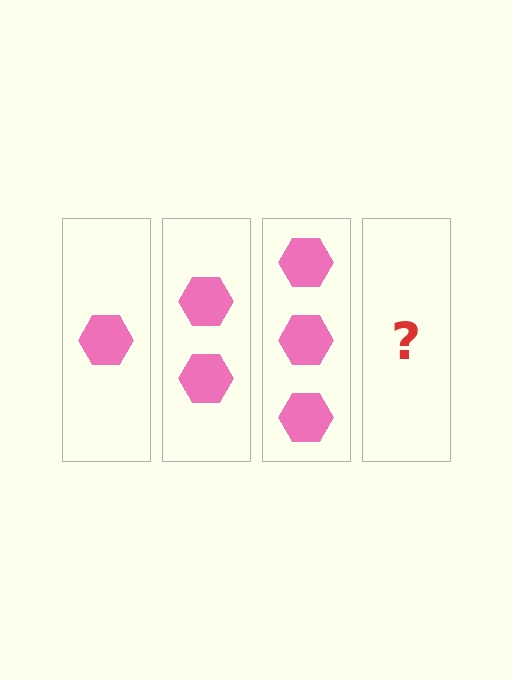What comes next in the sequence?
The next element should be 4 hexagons.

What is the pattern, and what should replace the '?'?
The pattern is that each step adds one more hexagon. The '?' should be 4 hexagons.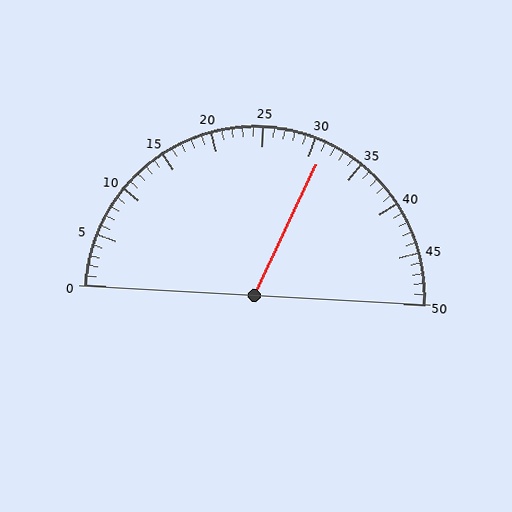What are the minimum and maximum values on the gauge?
The gauge ranges from 0 to 50.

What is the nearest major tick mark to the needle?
The nearest major tick mark is 30.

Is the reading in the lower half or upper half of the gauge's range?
The reading is in the upper half of the range (0 to 50).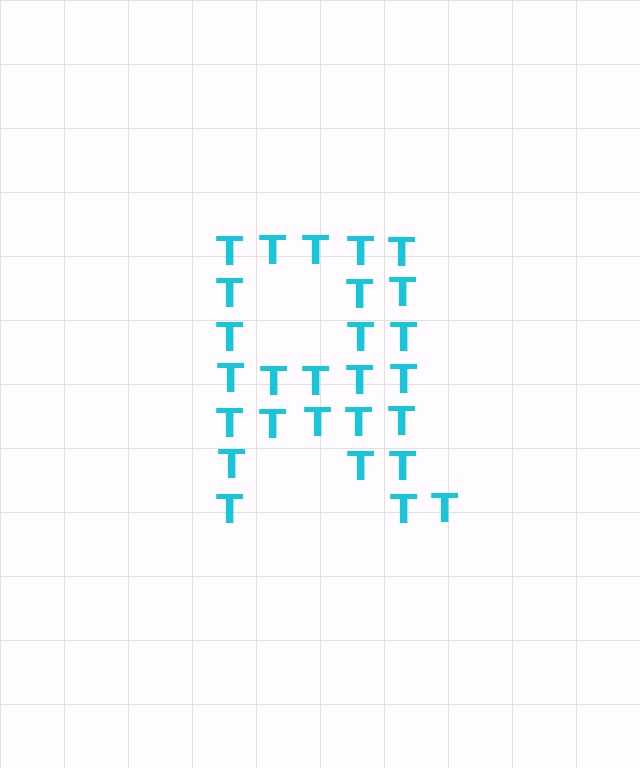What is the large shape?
The large shape is the letter R.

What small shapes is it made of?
It is made of small letter T's.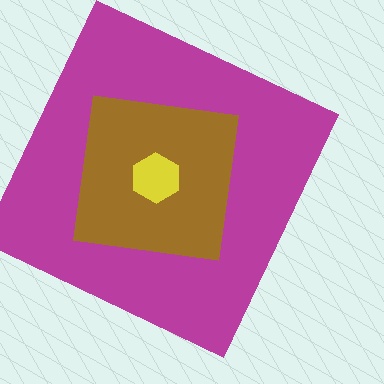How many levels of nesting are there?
3.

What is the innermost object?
The yellow hexagon.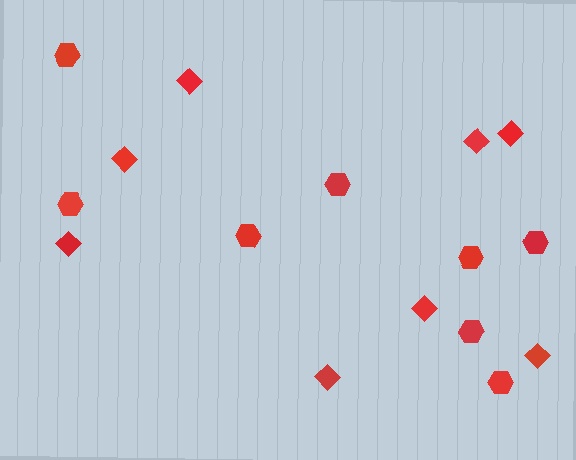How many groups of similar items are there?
There are 2 groups: one group of diamonds (8) and one group of hexagons (8).